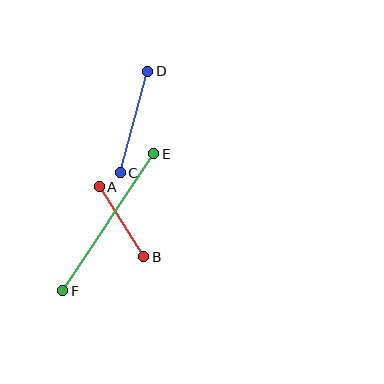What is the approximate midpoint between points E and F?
The midpoint is at approximately (108, 222) pixels.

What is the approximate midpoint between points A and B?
The midpoint is at approximately (122, 222) pixels.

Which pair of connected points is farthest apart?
Points E and F are farthest apart.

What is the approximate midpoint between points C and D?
The midpoint is at approximately (134, 122) pixels.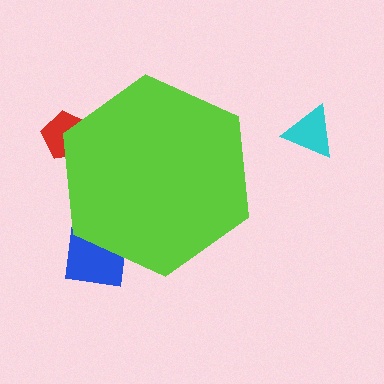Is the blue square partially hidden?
Yes, the blue square is partially hidden behind the lime hexagon.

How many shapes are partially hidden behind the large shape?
2 shapes are partially hidden.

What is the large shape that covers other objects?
A lime hexagon.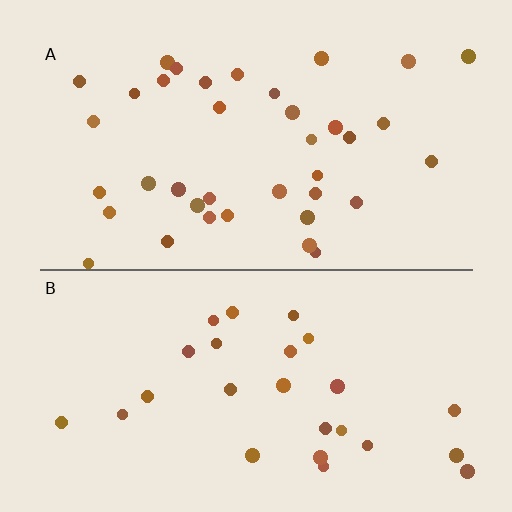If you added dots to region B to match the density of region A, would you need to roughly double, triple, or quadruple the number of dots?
Approximately double.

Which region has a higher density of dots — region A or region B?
A (the top).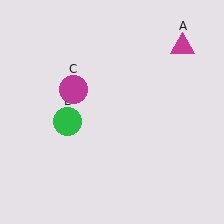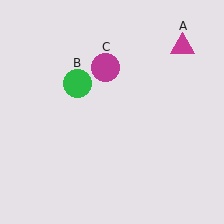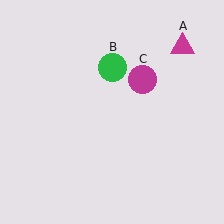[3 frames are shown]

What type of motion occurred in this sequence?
The green circle (object B), magenta circle (object C) rotated clockwise around the center of the scene.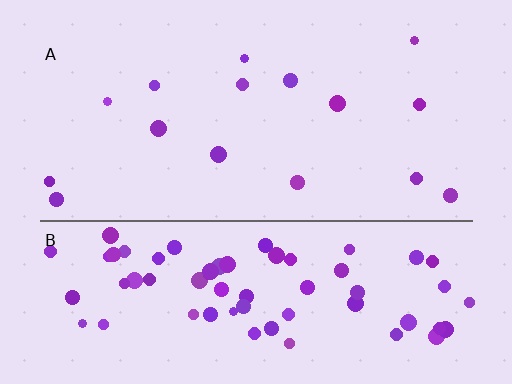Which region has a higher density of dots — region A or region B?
B (the bottom).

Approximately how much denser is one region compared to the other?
Approximately 4.5× — region B over region A.